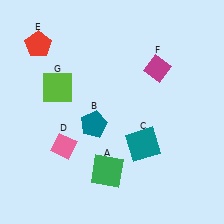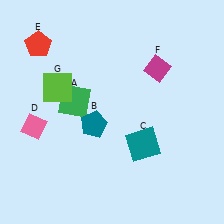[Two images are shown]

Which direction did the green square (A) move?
The green square (A) moved up.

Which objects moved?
The objects that moved are: the green square (A), the pink diamond (D).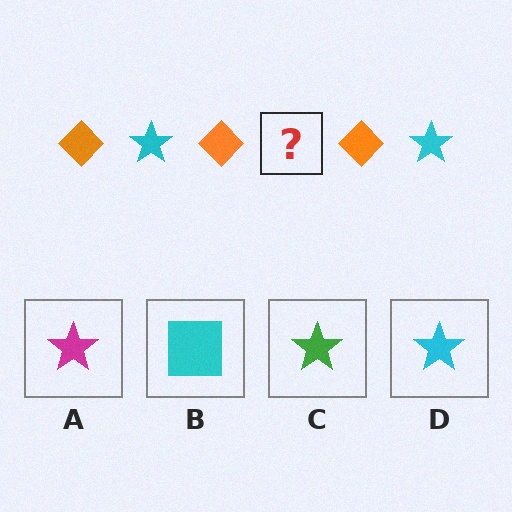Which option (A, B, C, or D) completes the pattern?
D.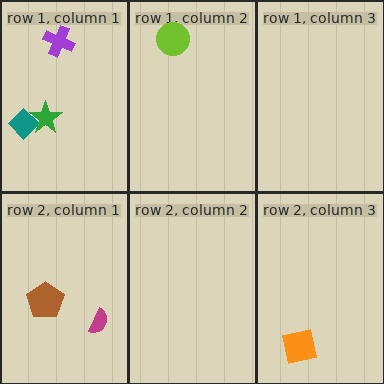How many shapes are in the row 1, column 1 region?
3.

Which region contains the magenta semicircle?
The row 2, column 1 region.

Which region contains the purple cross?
The row 1, column 1 region.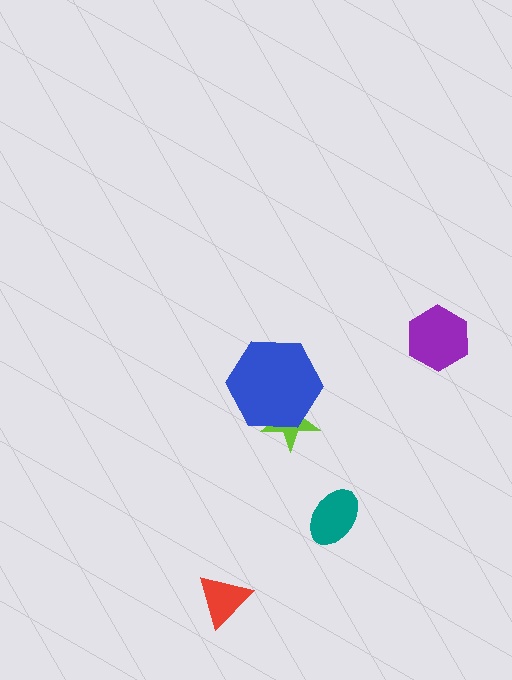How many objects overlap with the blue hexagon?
1 object overlaps with the blue hexagon.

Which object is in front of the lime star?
The blue hexagon is in front of the lime star.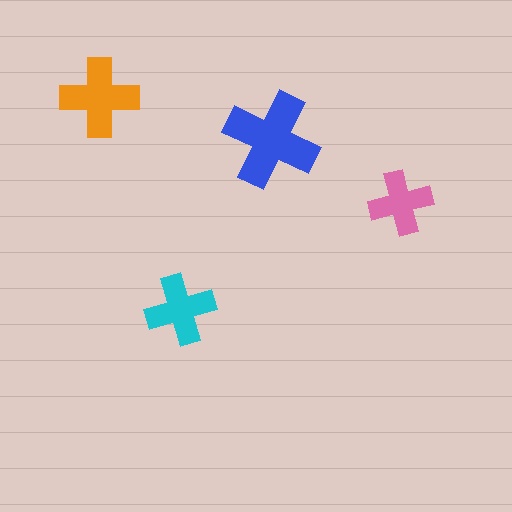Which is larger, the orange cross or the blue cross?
The blue one.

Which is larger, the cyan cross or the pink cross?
The cyan one.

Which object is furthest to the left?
The orange cross is leftmost.